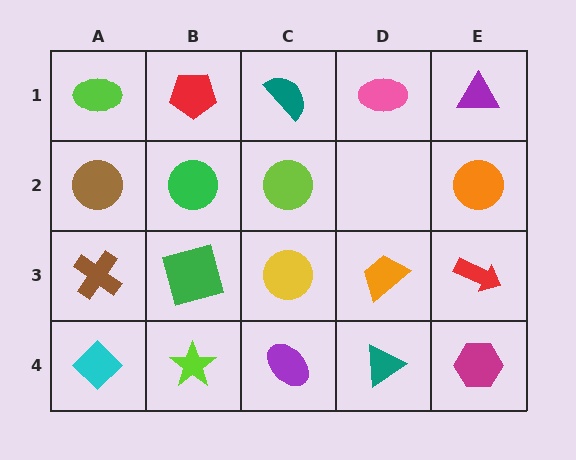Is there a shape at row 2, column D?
No, that cell is empty.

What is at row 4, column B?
A lime star.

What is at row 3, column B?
A green square.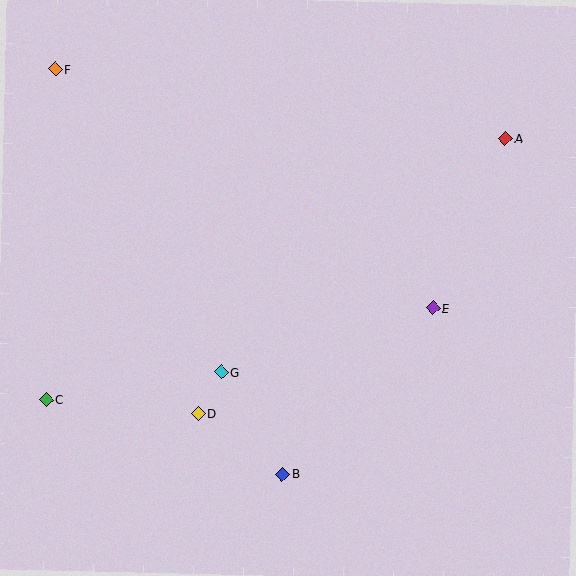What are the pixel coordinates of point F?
Point F is at (55, 69).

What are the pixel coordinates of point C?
Point C is at (47, 400).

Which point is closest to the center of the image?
Point G at (221, 372) is closest to the center.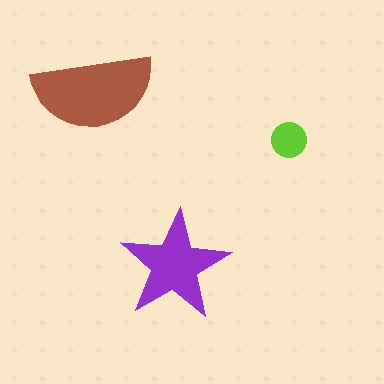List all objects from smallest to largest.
The lime circle, the purple star, the brown semicircle.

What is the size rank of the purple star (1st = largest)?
2nd.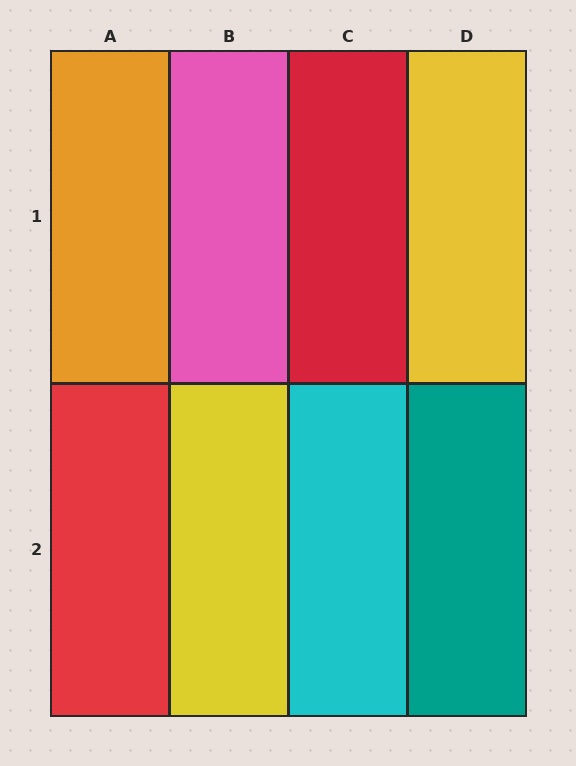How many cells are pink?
1 cell is pink.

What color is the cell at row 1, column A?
Orange.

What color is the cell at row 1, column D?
Yellow.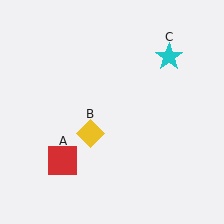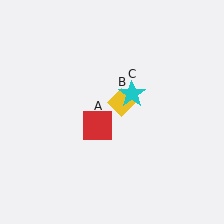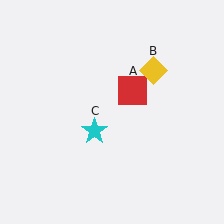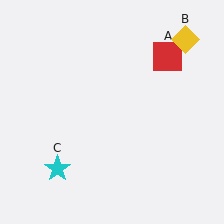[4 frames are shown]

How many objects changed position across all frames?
3 objects changed position: red square (object A), yellow diamond (object B), cyan star (object C).